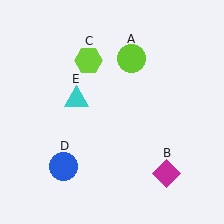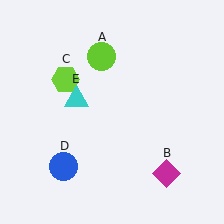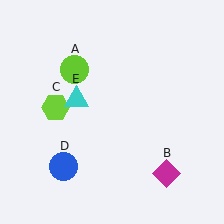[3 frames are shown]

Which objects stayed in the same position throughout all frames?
Magenta diamond (object B) and blue circle (object D) and cyan triangle (object E) remained stationary.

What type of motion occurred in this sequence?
The lime circle (object A), lime hexagon (object C) rotated counterclockwise around the center of the scene.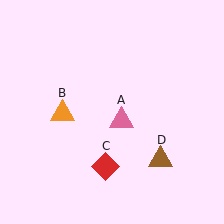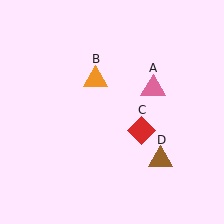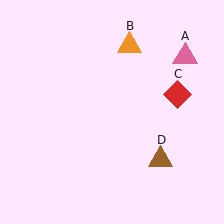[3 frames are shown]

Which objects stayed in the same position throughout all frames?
Brown triangle (object D) remained stationary.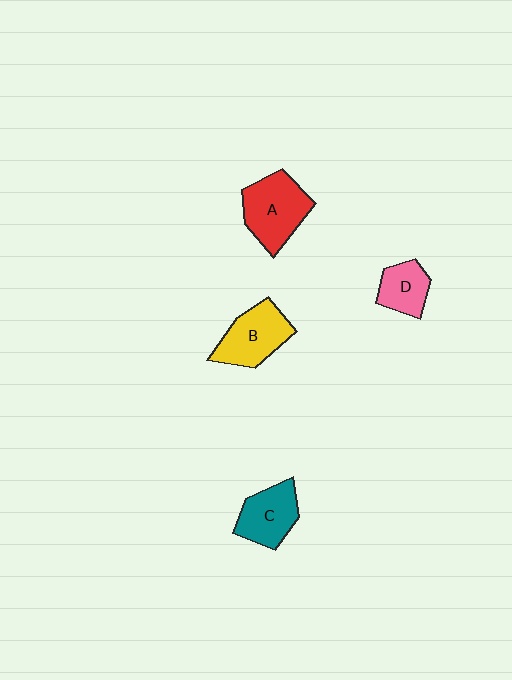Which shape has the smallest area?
Shape D (pink).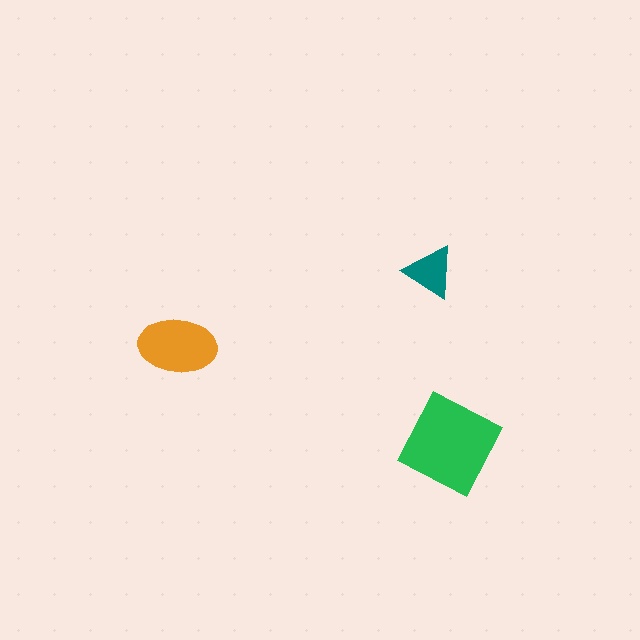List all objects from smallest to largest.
The teal triangle, the orange ellipse, the green square.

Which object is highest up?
The teal triangle is topmost.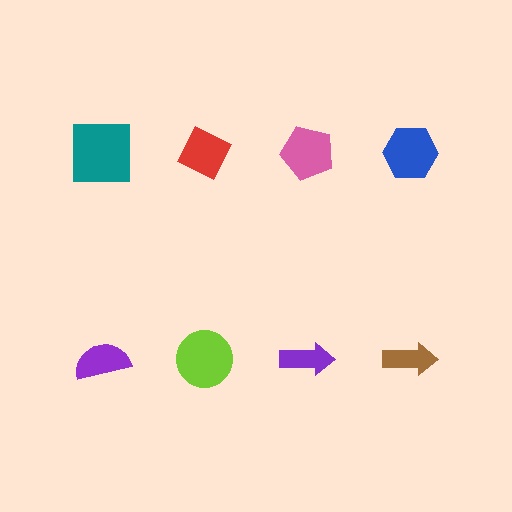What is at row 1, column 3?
A pink pentagon.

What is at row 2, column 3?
A purple arrow.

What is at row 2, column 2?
A lime circle.